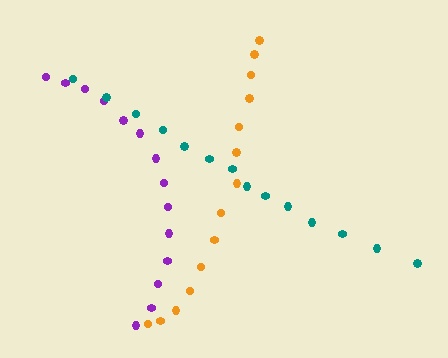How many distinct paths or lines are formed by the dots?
There are 3 distinct paths.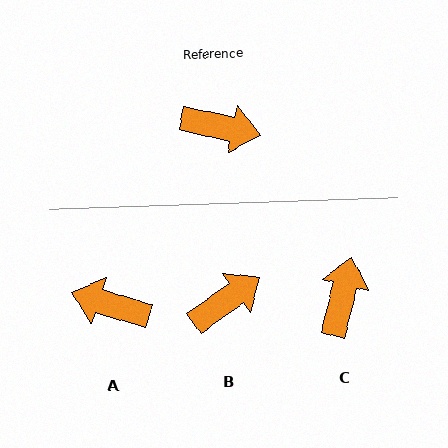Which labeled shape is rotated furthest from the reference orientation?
A, about 175 degrees away.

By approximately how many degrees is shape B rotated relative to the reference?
Approximately 47 degrees counter-clockwise.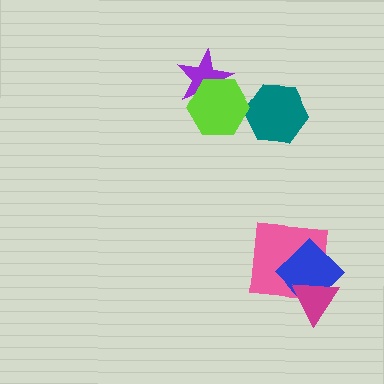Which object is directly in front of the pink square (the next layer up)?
The blue diamond is directly in front of the pink square.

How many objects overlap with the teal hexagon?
0 objects overlap with the teal hexagon.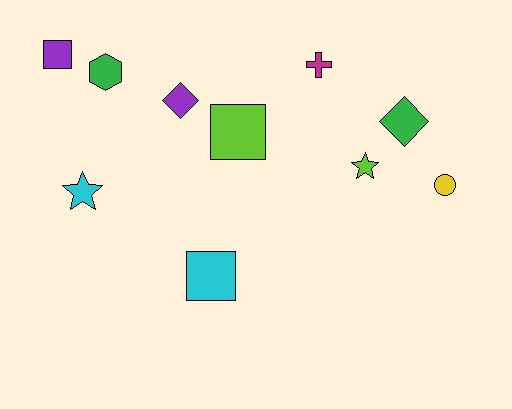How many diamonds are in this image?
There are 2 diamonds.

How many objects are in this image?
There are 10 objects.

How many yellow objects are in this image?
There is 1 yellow object.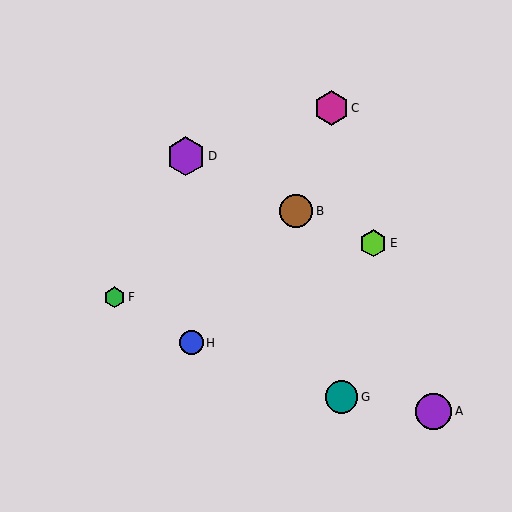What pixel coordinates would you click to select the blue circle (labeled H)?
Click at (191, 343) to select the blue circle H.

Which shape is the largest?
The purple hexagon (labeled D) is the largest.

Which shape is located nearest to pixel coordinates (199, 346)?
The blue circle (labeled H) at (191, 343) is nearest to that location.